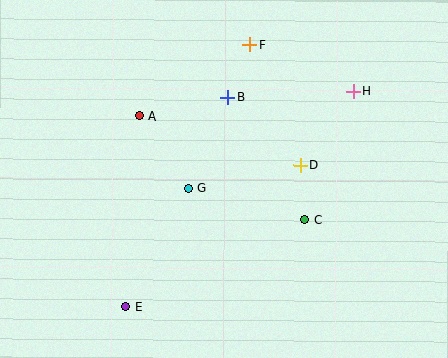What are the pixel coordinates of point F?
Point F is at (250, 45).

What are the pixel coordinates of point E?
Point E is at (126, 307).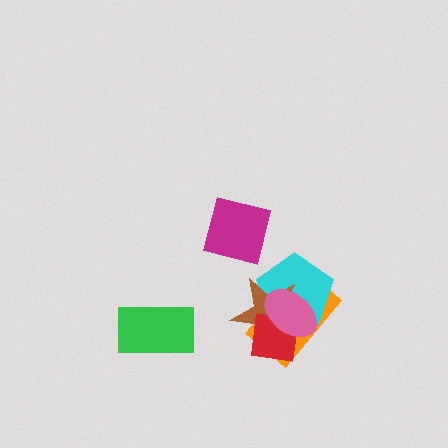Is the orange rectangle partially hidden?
Yes, it is partially covered by another shape.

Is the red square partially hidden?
Yes, it is partially covered by another shape.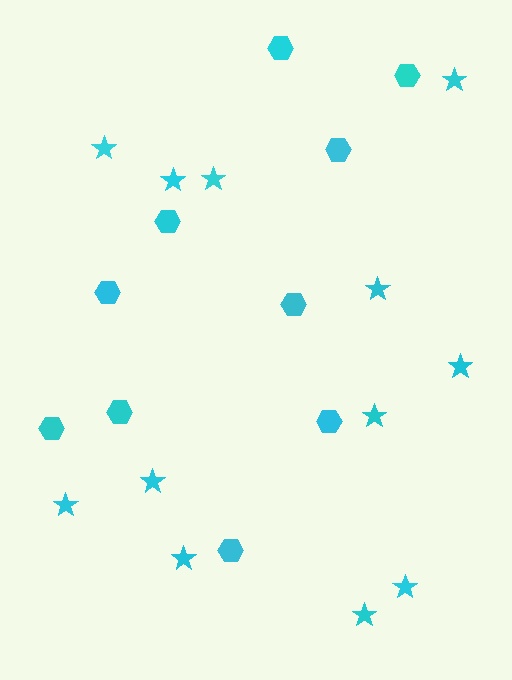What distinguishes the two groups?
There are 2 groups: one group of hexagons (10) and one group of stars (12).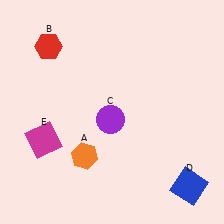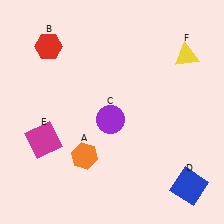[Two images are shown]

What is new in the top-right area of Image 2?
A yellow triangle (F) was added in the top-right area of Image 2.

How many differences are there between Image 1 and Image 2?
There is 1 difference between the two images.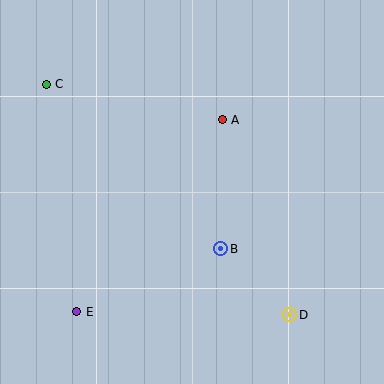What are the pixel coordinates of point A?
Point A is at (222, 120).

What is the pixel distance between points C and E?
The distance between C and E is 229 pixels.